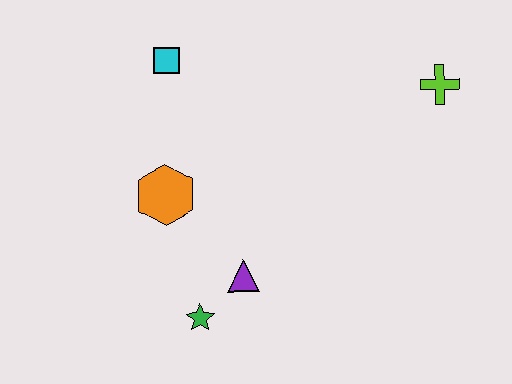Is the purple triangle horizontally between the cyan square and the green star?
No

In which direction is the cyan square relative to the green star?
The cyan square is above the green star.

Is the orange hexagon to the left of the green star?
Yes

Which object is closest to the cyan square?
The orange hexagon is closest to the cyan square.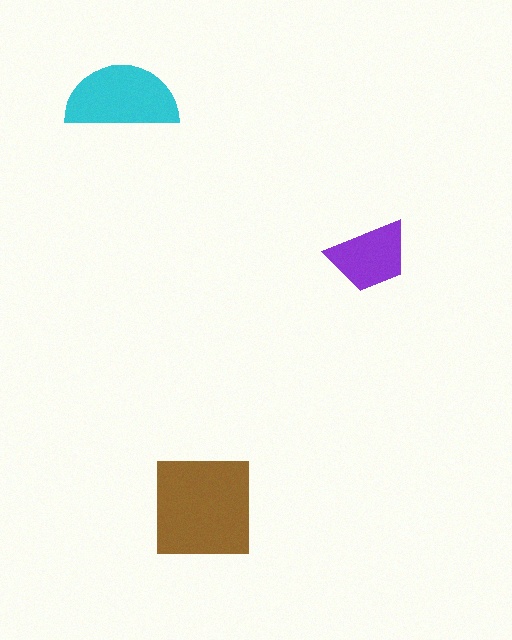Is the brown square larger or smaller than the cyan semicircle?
Larger.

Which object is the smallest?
The purple trapezoid.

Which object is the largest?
The brown square.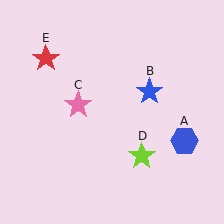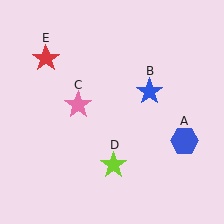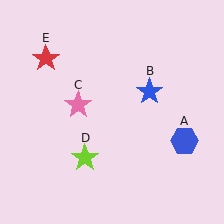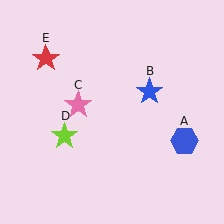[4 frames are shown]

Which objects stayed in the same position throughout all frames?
Blue hexagon (object A) and blue star (object B) and pink star (object C) and red star (object E) remained stationary.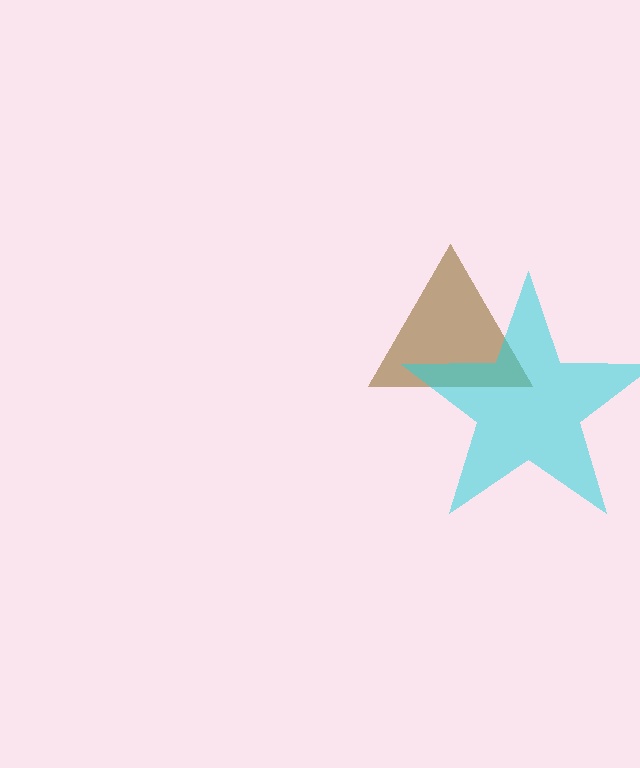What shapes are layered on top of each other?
The layered shapes are: a brown triangle, a cyan star.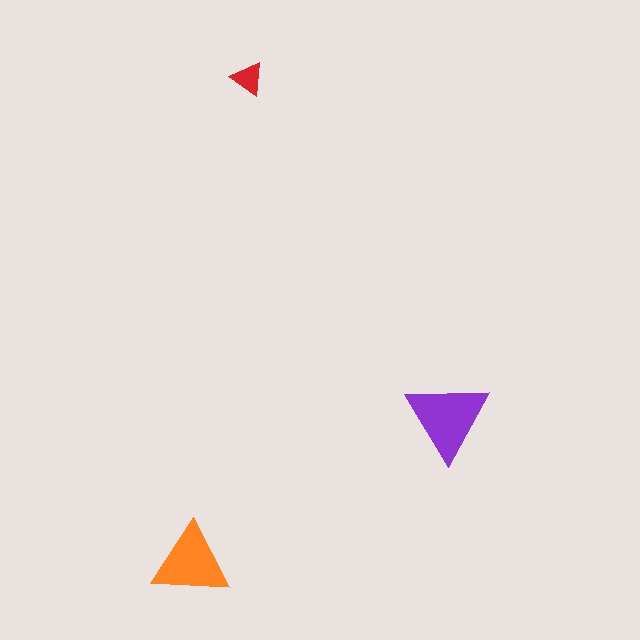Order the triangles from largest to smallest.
the purple one, the orange one, the red one.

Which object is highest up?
The red triangle is topmost.